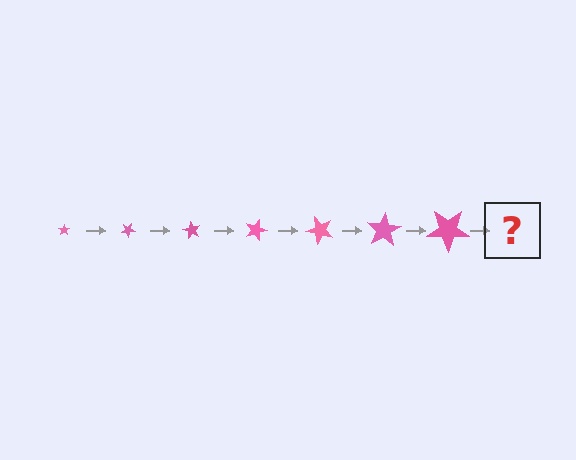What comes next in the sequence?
The next element should be a star, larger than the previous one and rotated 210 degrees from the start.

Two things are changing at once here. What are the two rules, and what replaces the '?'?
The two rules are that the star grows larger each step and it rotates 30 degrees each step. The '?' should be a star, larger than the previous one and rotated 210 degrees from the start.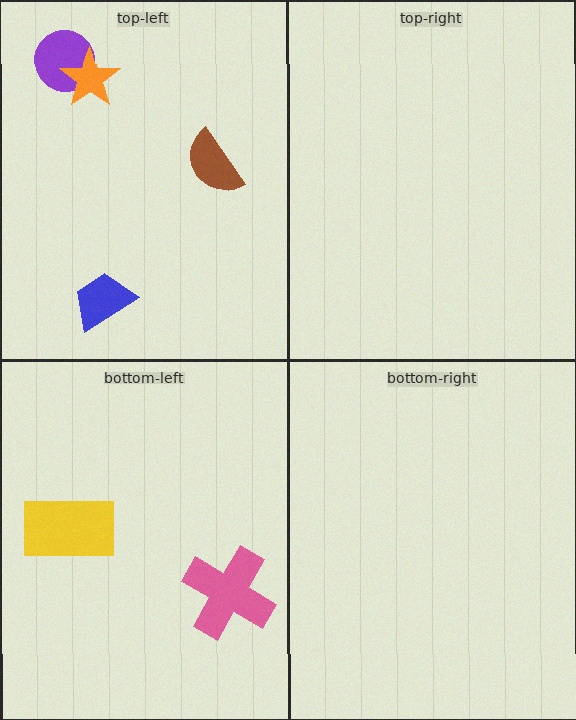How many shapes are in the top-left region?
4.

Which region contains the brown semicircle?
The top-left region.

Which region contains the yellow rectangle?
The bottom-left region.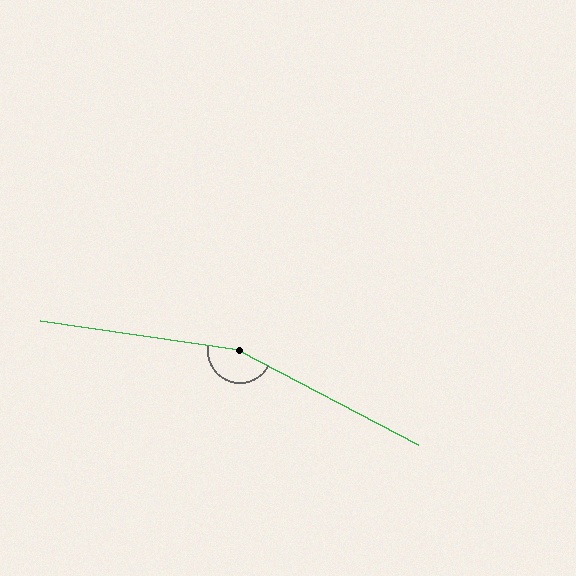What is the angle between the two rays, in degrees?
Approximately 161 degrees.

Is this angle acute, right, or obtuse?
It is obtuse.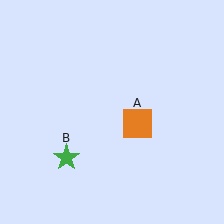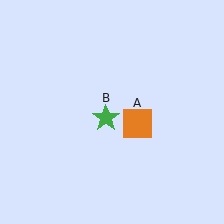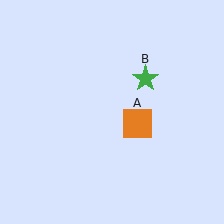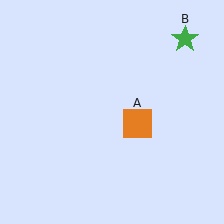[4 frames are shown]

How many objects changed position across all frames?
1 object changed position: green star (object B).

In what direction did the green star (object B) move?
The green star (object B) moved up and to the right.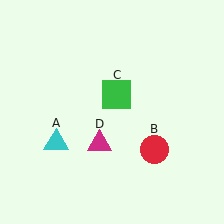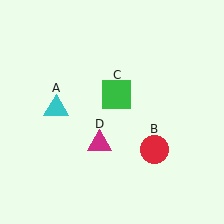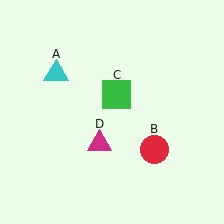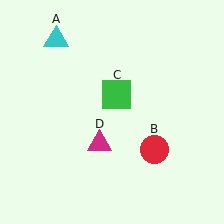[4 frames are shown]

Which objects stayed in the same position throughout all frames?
Red circle (object B) and green square (object C) and magenta triangle (object D) remained stationary.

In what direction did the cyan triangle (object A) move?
The cyan triangle (object A) moved up.